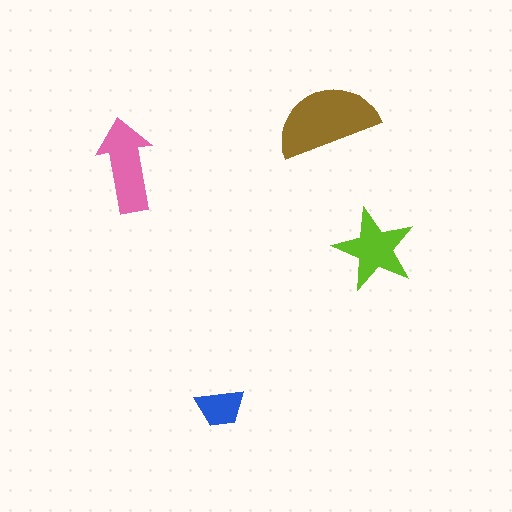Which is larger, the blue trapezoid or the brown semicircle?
The brown semicircle.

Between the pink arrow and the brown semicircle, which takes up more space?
The brown semicircle.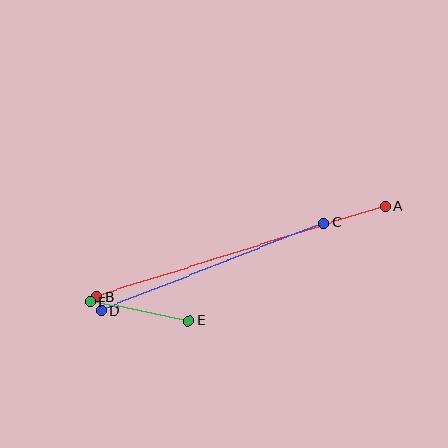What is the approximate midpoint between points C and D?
The midpoint is at approximately (213, 267) pixels.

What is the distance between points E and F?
The distance is approximately 101 pixels.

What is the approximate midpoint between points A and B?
The midpoint is at approximately (241, 251) pixels.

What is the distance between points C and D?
The distance is approximately 239 pixels.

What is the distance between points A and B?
The distance is approximately 302 pixels.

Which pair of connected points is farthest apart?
Points A and B are farthest apart.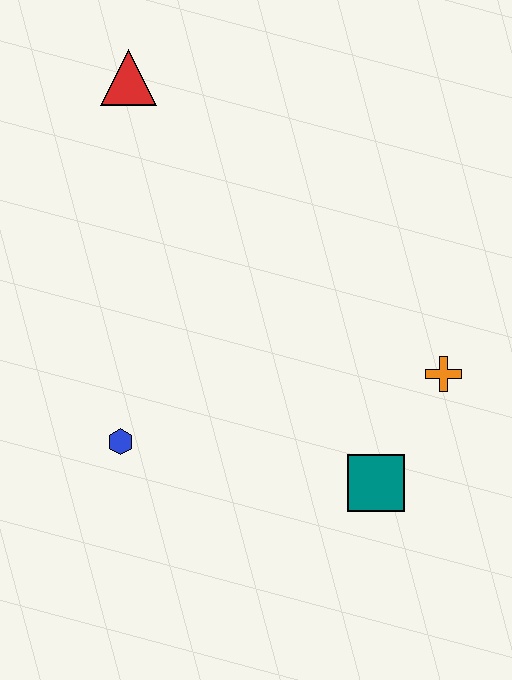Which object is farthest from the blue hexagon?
The red triangle is farthest from the blue hexagon.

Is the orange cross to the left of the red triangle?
No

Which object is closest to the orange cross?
The teal square is closest to the orange cross.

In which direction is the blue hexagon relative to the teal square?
The blue hexagon is to the left of the teal square.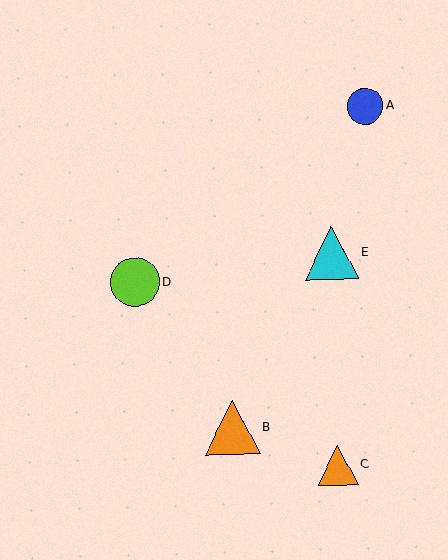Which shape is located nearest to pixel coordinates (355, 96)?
The blue circle (labeled A) at (365, 106) is nearest to that location.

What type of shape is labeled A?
Shape A is a blue circle.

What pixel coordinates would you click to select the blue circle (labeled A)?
Click at (365, 106) to select the blue circle A.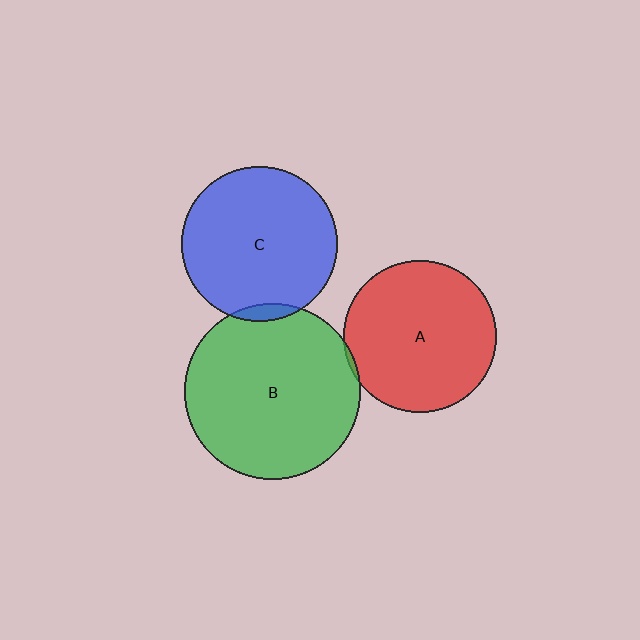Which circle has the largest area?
Circle B (green).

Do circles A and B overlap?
Yes.